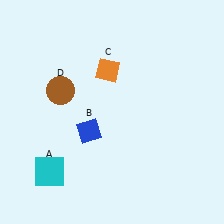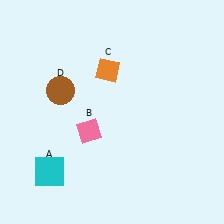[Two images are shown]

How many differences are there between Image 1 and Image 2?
There is 1 difference between the two images.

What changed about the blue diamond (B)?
In Image 1, B is blue. In Image 2, it changed to pink.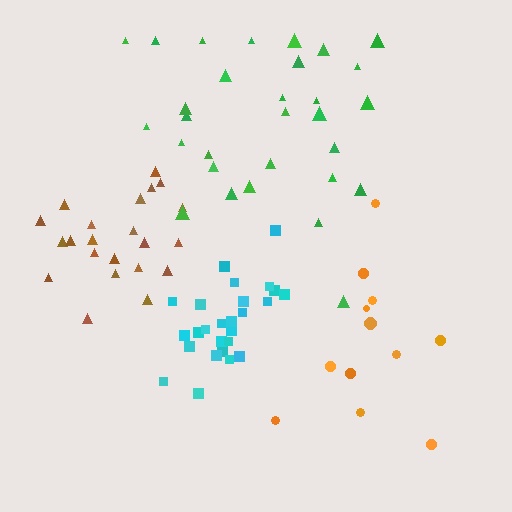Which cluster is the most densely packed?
Cyan.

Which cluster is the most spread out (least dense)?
Orange.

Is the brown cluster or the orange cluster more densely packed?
Brown.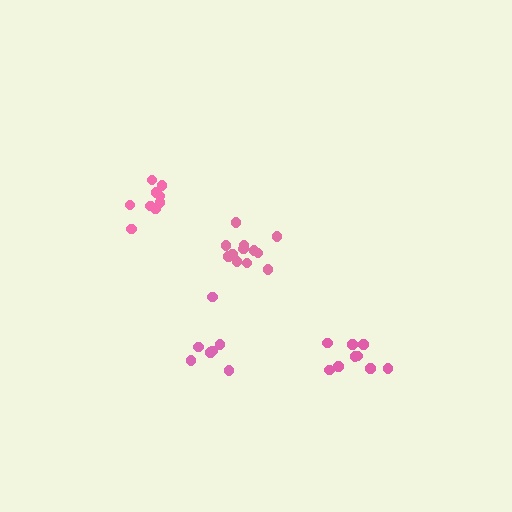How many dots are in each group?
Group 1: 9 dots, Group 2: 12 dots, Group 3: 9 dots, Group 4: 7 dots (37 total).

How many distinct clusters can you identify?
There are 4 distinct clusters.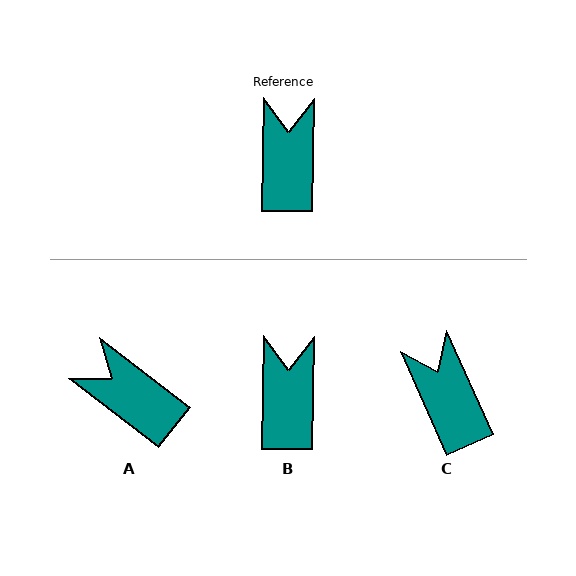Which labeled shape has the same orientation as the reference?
B.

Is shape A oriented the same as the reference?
No, it is off by about 53 degrees.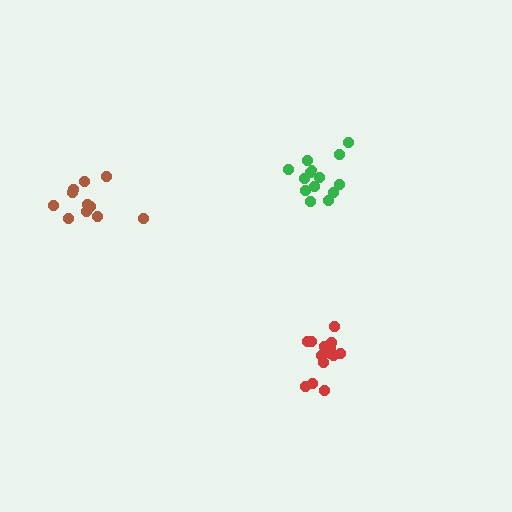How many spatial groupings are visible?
There are 3 spatial groupings.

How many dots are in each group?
Group 1: 12 dots, Group 2: 14 dots, Group 3: 14 dots (40 total).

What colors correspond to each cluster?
The clusters are colored: brown, green, red.